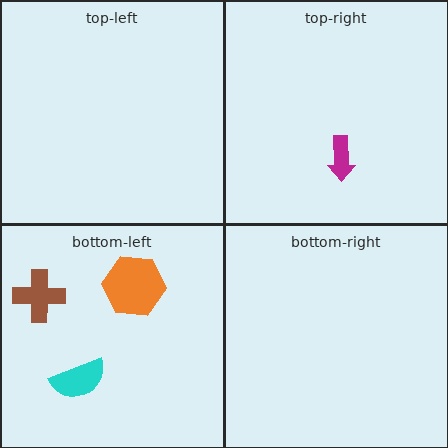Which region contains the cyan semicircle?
The bottom-left region.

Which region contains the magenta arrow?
The top-right region.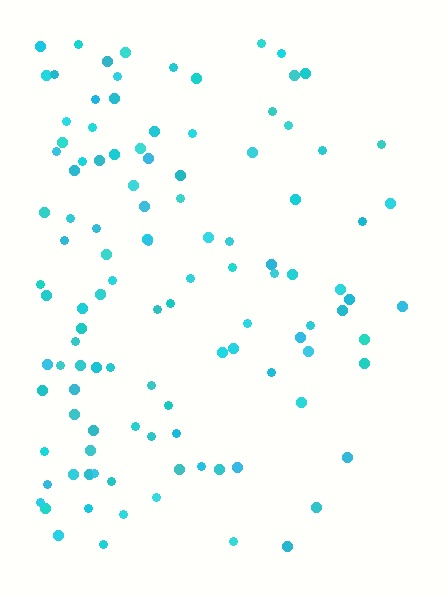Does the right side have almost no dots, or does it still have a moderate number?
Still a moderate number, just noticeably fewer than the left.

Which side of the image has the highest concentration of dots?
The left.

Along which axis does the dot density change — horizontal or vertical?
Horizontal.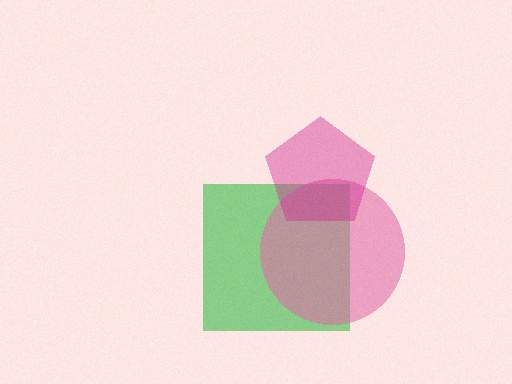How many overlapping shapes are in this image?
There are 3 overlapping shapes in the image.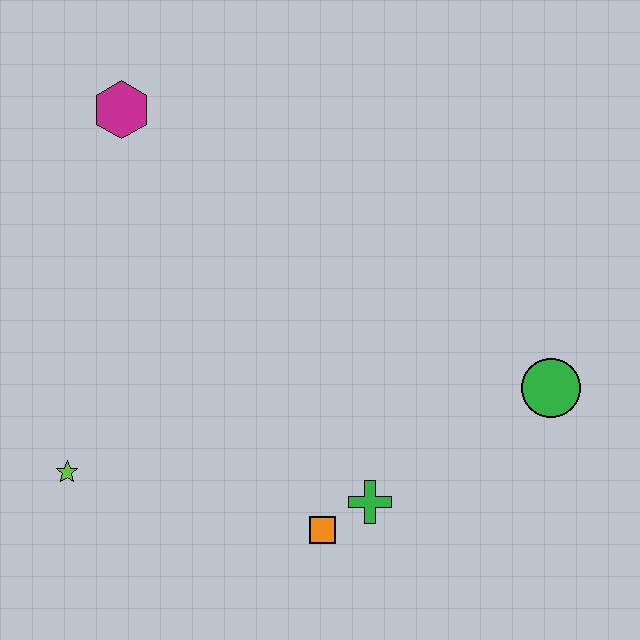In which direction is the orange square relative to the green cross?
The orange square is to the left of the green cross.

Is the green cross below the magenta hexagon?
Yes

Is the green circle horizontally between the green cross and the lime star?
No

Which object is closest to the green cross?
The orange square is closest to the green cross.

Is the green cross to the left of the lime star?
No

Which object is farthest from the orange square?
The magenta hexagon is farthest from the orange square.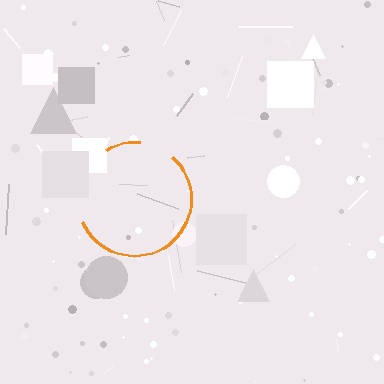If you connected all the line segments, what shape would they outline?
They would outline a circle.